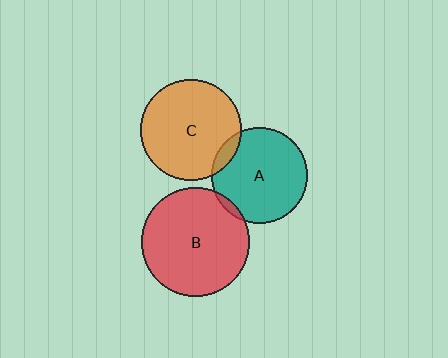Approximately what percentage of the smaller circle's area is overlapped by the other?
Approximately 5%.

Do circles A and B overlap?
Yes.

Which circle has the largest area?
Circle B (red).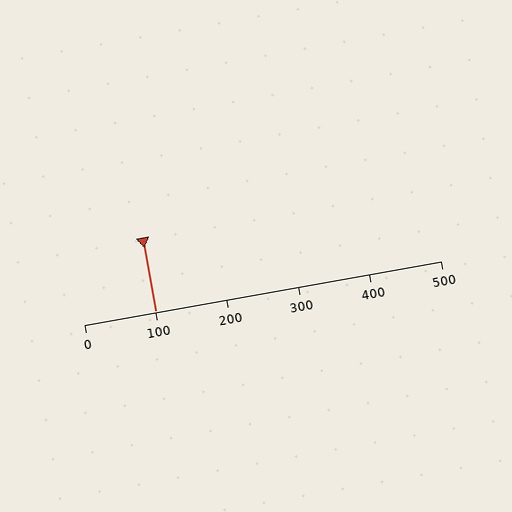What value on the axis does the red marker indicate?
The marker indicates approximately 100.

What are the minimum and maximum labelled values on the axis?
The axis runs from 0 to 500.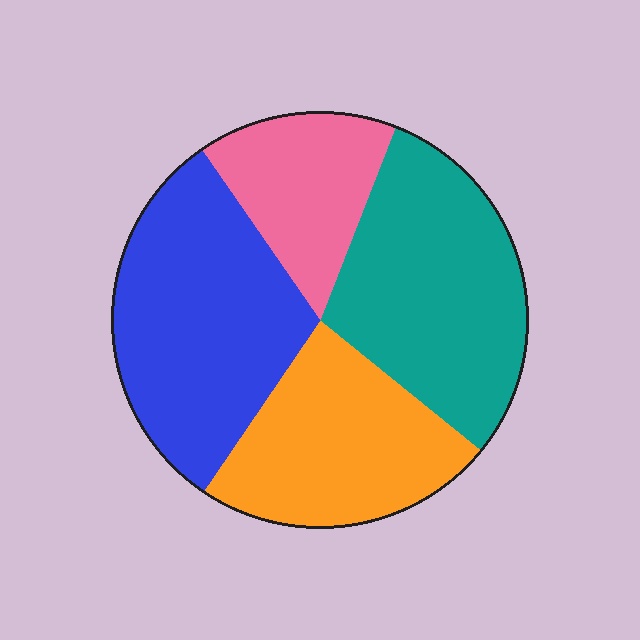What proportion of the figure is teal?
Teal takes up between a sixth and a third of the figure.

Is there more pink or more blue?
Blue.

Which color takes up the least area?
Pink, at roughly 15%.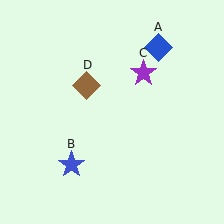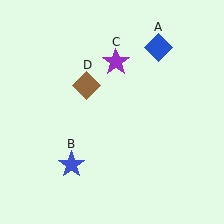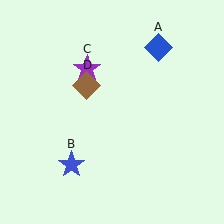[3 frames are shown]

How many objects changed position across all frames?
1 object changed position: purple star (object C).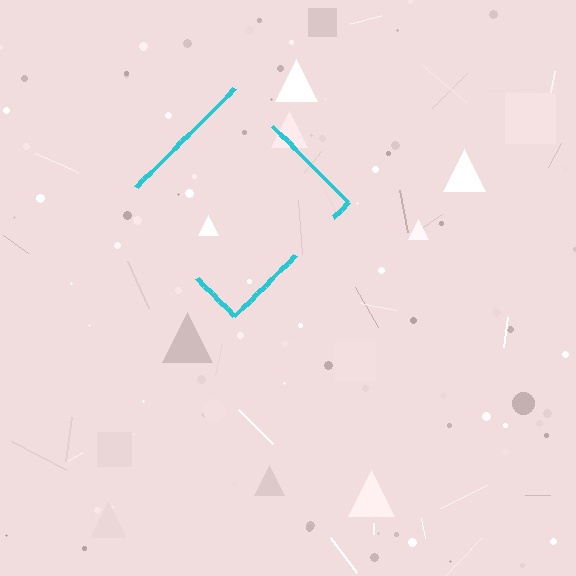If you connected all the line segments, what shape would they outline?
They would outline a diamond.